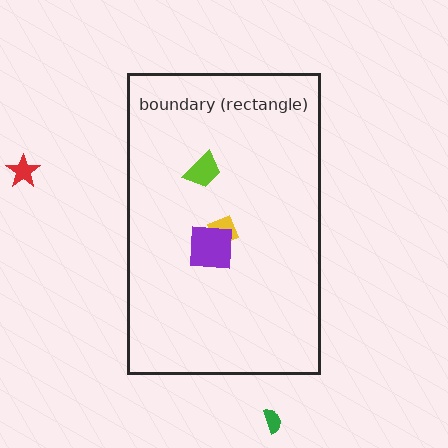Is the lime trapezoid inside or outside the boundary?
Inside.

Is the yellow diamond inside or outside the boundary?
Inside.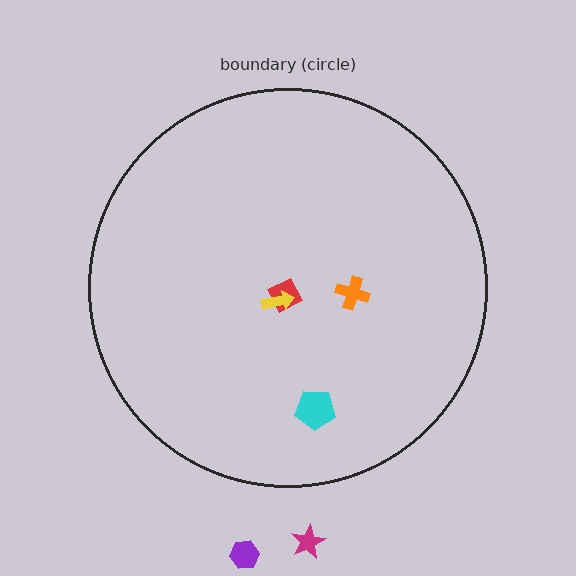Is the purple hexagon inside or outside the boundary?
Outside.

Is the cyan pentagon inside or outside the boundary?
Inside.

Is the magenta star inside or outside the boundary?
Outside.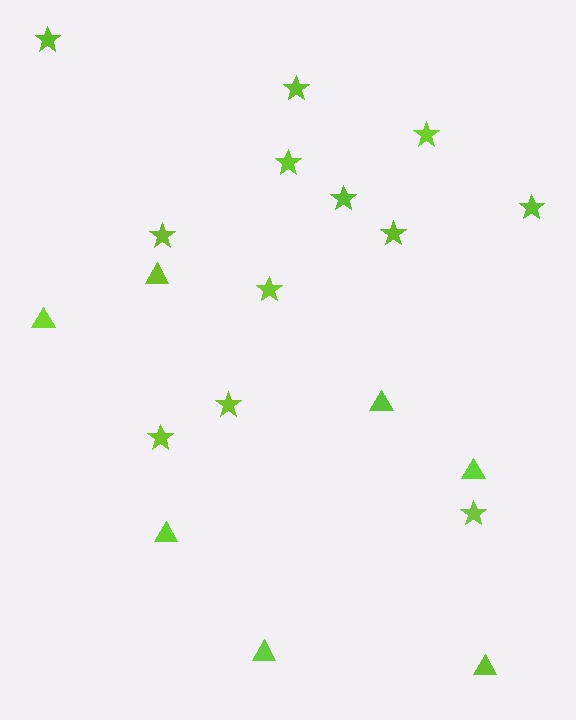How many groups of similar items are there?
There are 2 groups: one group of triangles (7) and one group of stars (12).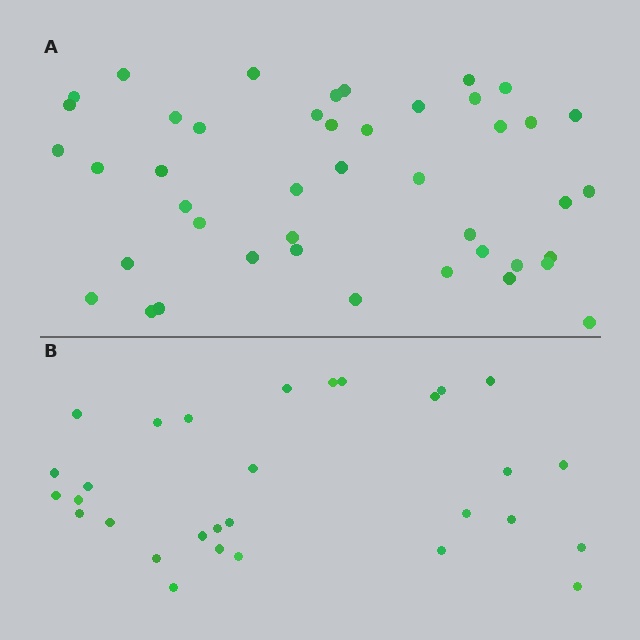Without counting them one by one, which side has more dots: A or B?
Region A (the top region) has more dots.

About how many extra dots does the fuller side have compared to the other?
Region A has approximately 15 more dots than region B.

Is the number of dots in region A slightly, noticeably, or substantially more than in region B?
Region A has substantially more. The ratio is roughly 1.5 to 1.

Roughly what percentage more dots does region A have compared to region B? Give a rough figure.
About 45% more.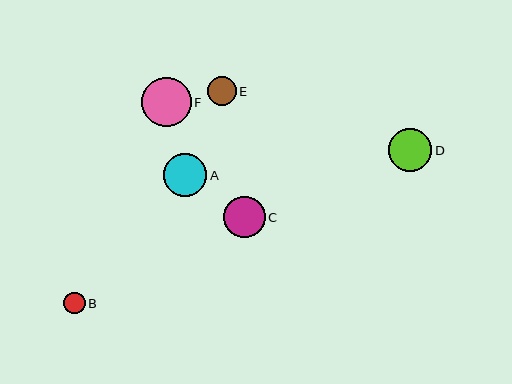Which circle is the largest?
Circle F is the largest with a size of approximately 49 pixels.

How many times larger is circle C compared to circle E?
Circle C is approximately 1.4 times the size of circle E.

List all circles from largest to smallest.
From largest to smallest: F, D, A, C, E, B.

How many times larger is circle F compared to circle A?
Circle F is approximately 1.2 times the size of circle A.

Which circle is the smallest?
Circle B is the smallest with a size of approximately 21 pixels.